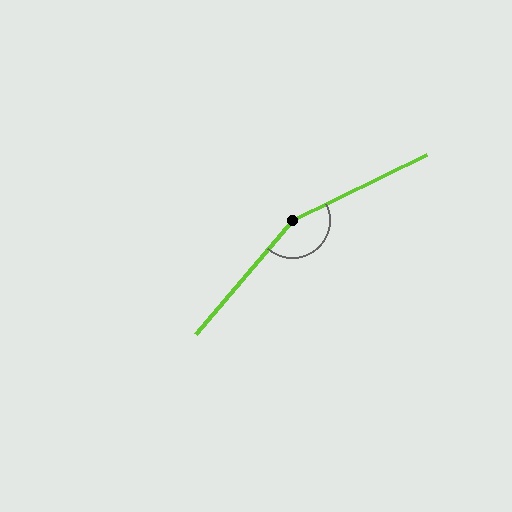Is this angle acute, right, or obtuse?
It is obtuse.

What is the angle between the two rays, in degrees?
Approximately 157 degrees.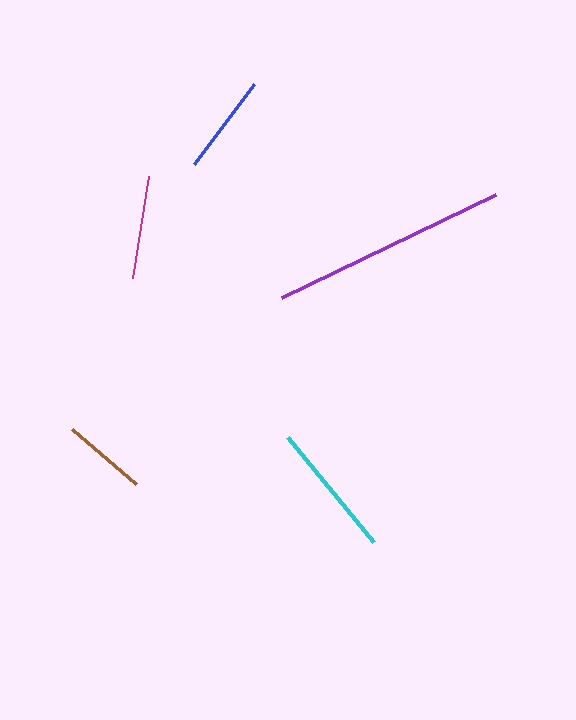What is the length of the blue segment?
The blue segment is approximately 100 pixels long.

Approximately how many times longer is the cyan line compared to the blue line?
The cyan line is approximately 1.4 times the length of the blue line.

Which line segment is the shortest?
The brown line is the shortest at approximately 84 pixels.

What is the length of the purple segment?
The purple segment is approximately 237 pixels long.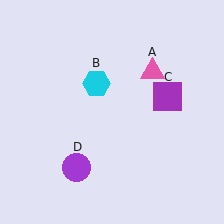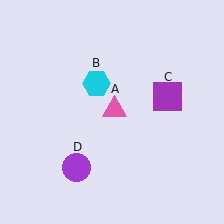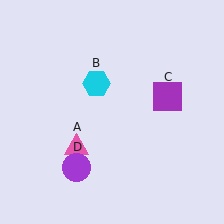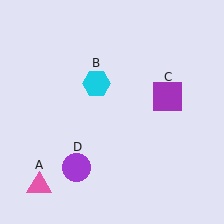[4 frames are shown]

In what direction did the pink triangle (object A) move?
The pink triangle (object A) moved down and to the left.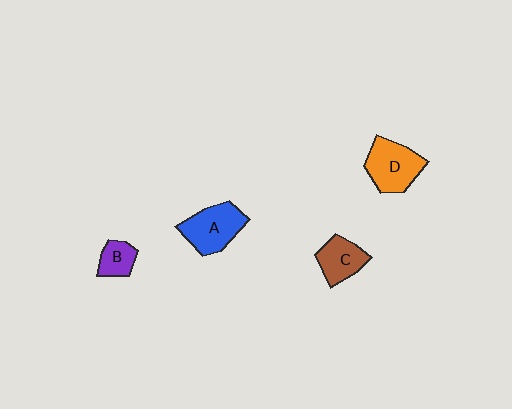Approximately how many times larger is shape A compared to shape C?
Approximately 1.4 times.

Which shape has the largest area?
Shape D (orange).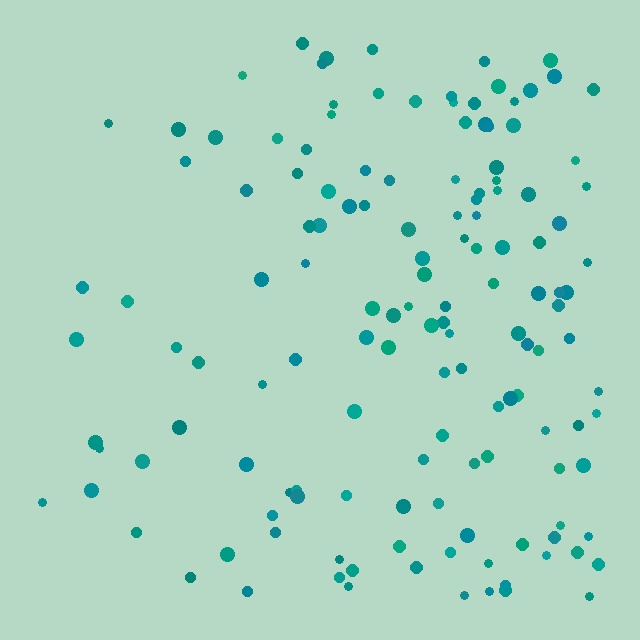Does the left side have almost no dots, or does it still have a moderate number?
Still a moderate number, just noticeably fewer than the right.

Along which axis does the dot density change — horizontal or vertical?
Horizontal.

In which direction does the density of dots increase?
From left to right, with the right side densest.